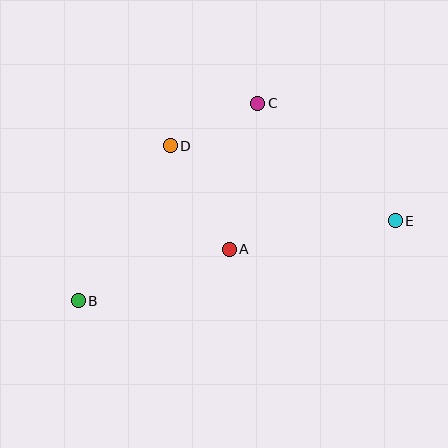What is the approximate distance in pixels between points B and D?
The distance between B and D is approximately 180 pixels.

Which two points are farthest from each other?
Points B and E are farthest from each other.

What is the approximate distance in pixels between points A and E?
The distance between A and E is approximately 168 pixels.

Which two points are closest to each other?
Points C and D are closest to each other.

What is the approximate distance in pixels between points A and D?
The distance between A and D is approximately 119 pixels.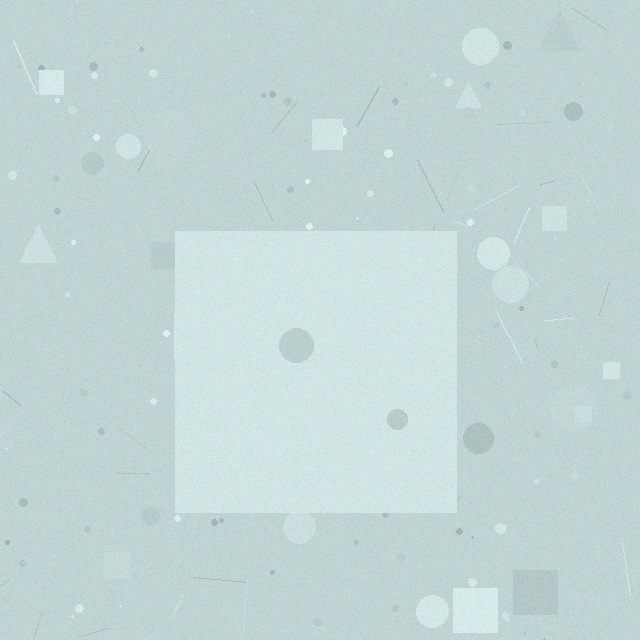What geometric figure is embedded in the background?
A square is embedded in the background.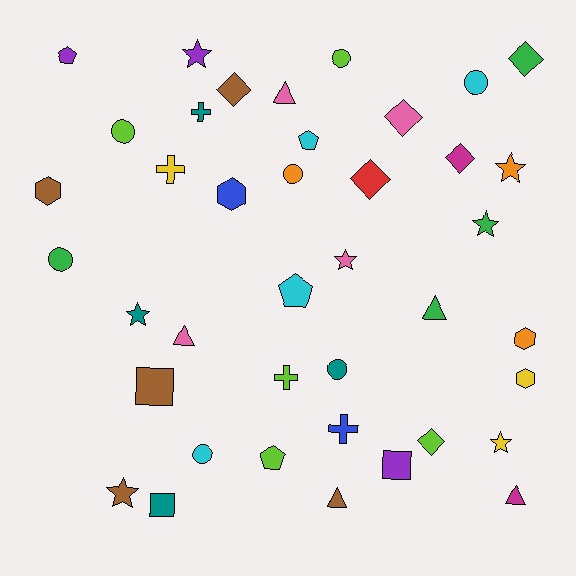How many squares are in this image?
There are 3 squares.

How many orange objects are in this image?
There are 3 orange objects.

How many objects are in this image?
There are 40 objects.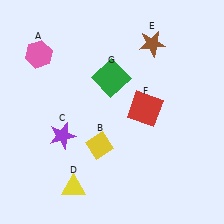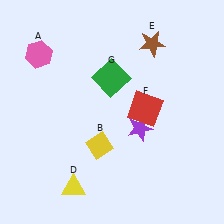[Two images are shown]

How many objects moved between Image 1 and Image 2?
1 object moved between the two images.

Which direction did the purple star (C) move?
The purple star (C) moved right.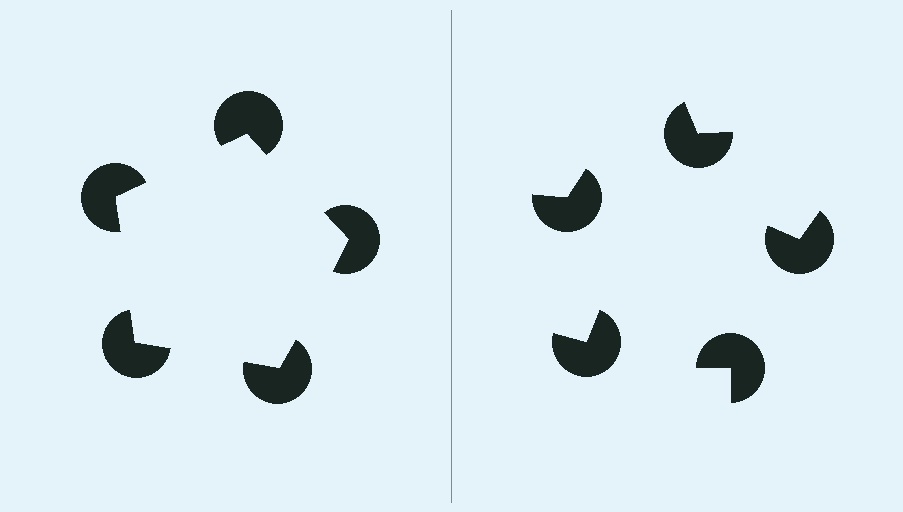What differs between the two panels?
The pac-man discs are positioned identically on both sides; only the wedge orientations differ. On the left they align to a pentagon; on the right they are misaligned.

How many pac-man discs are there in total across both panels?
10 — 5 on each side.